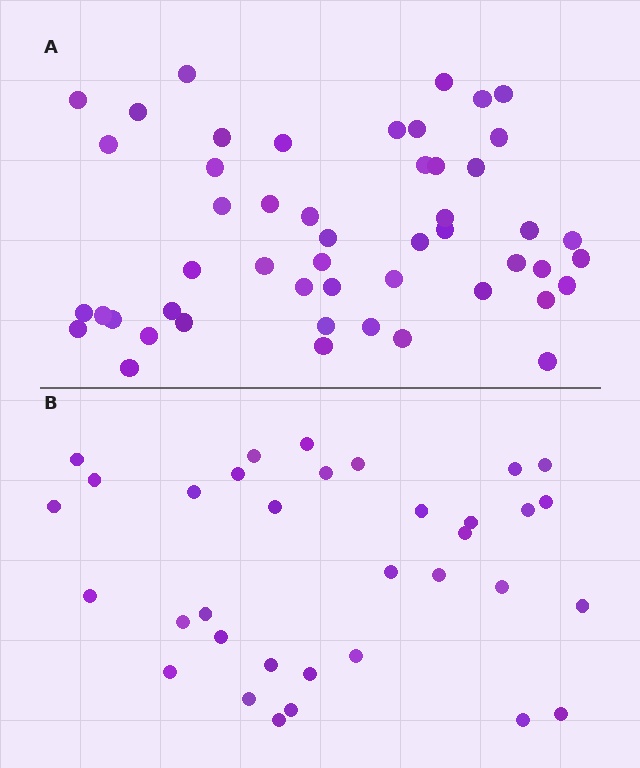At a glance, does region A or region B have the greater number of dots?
Region A (the top region) has more dots.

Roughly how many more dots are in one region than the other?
Region A has approximately 15 more dots than region B.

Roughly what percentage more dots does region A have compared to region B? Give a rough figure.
About 45% more.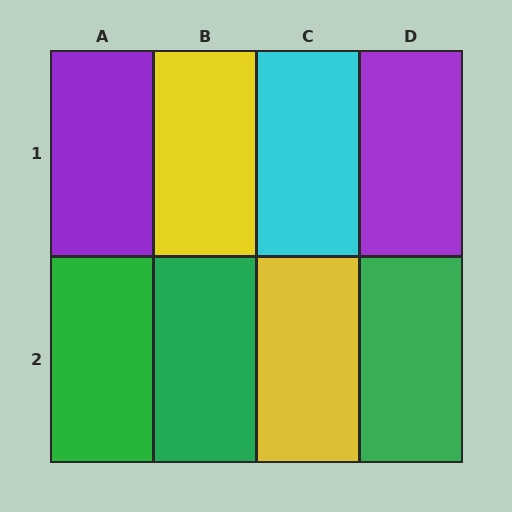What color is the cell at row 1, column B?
Yellow.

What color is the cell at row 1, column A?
Purple.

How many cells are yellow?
2 cells are yellow.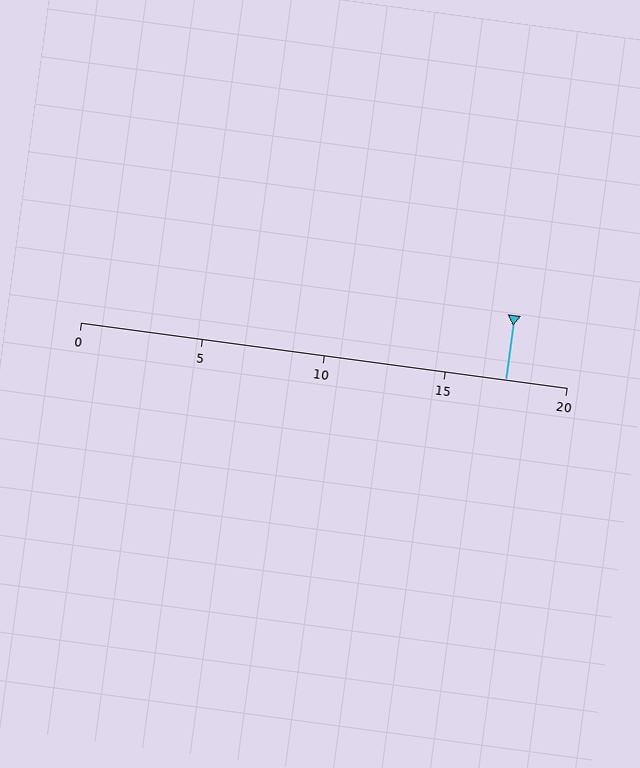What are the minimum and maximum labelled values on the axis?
The axis runs from 0 to 20.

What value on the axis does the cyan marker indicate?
The marker indicates approximately 17.5.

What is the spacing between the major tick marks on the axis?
The major ticks are spaced 5 apart.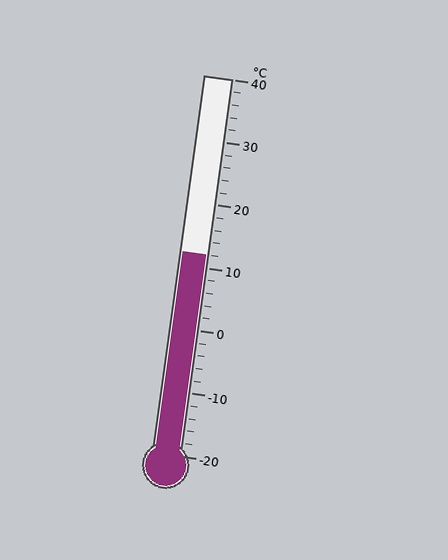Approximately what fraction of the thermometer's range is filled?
The thermometer is filled to approximately 55% of its range.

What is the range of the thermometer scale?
The thermometer scale ranges from -20°C to 40°C.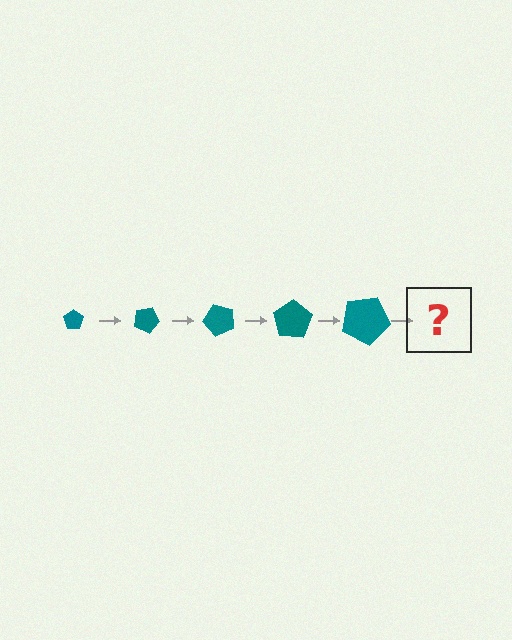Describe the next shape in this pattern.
It should be a pentagon, larger than the previous one and rotated 125 degrees from the start.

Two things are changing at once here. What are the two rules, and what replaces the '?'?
The two rules are that the pentagon grows larger each step and it rotates 25 degrees each step. The '?' should be a pentagon, larger than the previous one and rotated 125 degrees from the start.